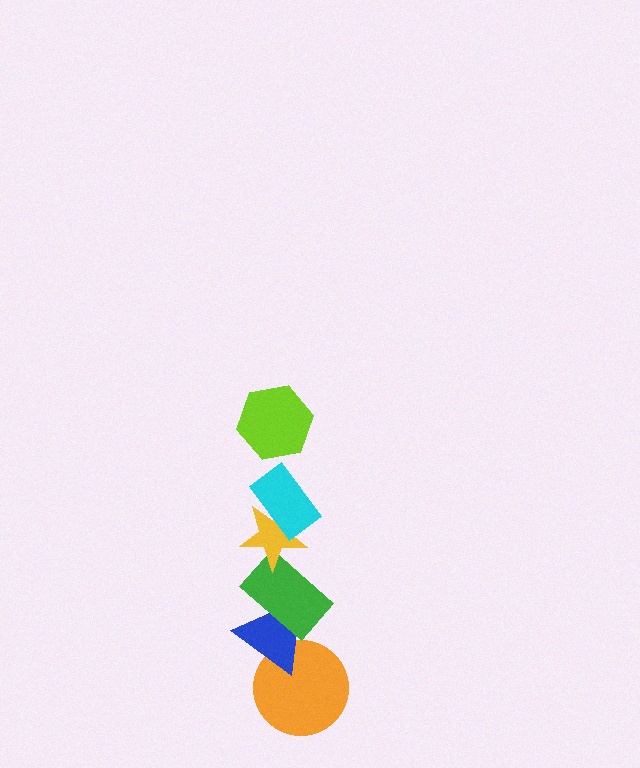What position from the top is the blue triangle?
The blue triangle is 5th from the top.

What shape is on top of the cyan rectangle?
The lime hexagon is on top of the cyan rectangle.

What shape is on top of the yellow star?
The cyan rectangle is on top of the yellow star.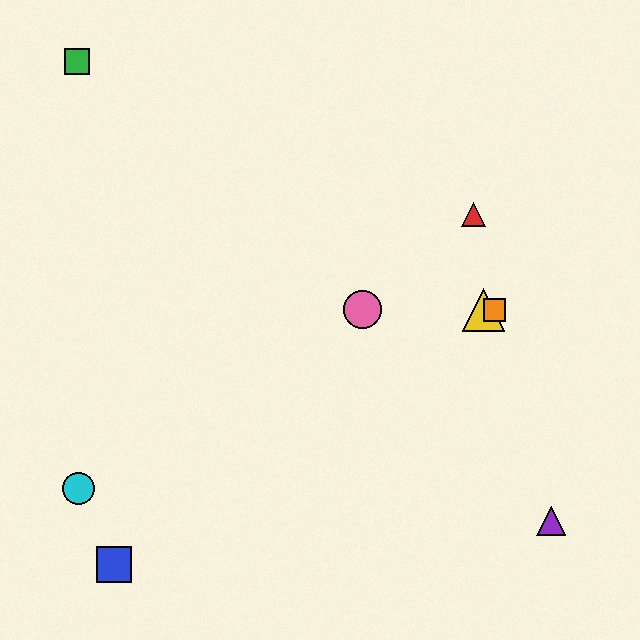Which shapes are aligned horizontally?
The yellow triangle, the orange square, the pink circle are aligned horizontally.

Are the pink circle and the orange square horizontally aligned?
Yes, both are at y≈310.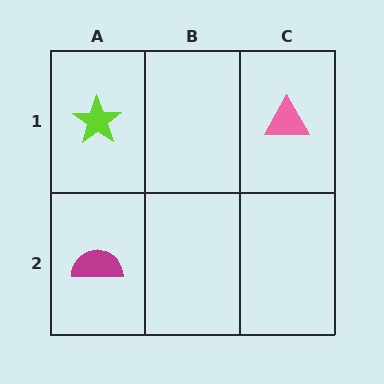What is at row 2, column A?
A magenta semicircle.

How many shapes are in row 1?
2 shapes.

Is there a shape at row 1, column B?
No, that cell is empty.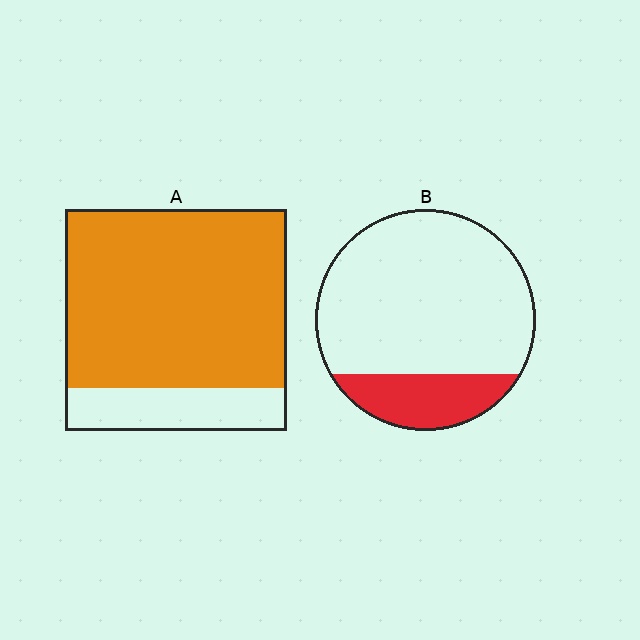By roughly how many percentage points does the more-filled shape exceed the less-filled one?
By roughly 60 percentage points (A over B).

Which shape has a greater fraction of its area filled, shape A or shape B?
Shape A.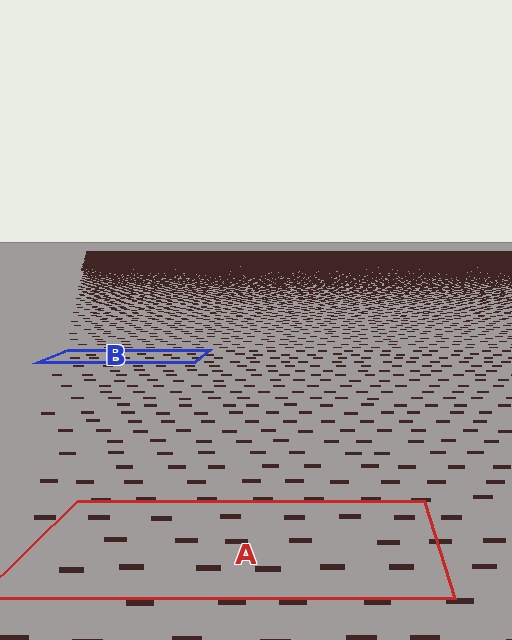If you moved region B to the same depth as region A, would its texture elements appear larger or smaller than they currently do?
They would appear larger. At a closer depth, the same texture elements are projected at a bigger on-screen size.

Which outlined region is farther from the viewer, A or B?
Region B is farther from the viewer — the texture elements inside it appear smaller and more densely packed.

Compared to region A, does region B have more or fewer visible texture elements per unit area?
Region B has more texture elements per unit area — they are packed more densely because it is farther away.